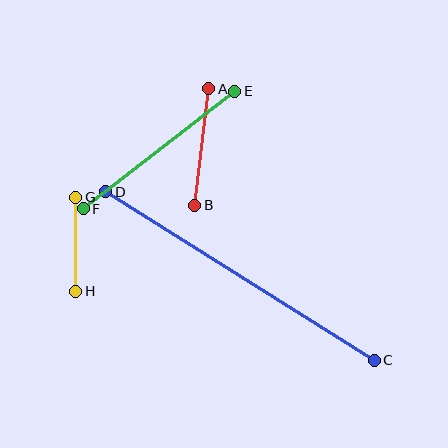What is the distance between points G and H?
The distance is approximately 94 pixels.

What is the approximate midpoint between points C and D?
The midpoint is at approximately (240, 276) pixels.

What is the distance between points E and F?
The distance is approximately 192 pixels.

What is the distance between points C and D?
The distance is approximately 317 pixels.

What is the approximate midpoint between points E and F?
The midpoint is at approximately (159, 150) pixels.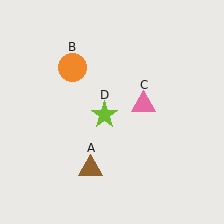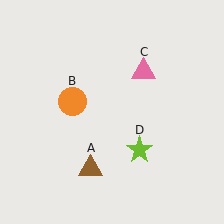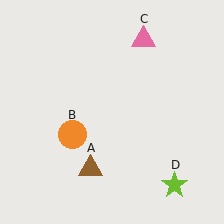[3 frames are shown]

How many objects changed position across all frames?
3 objects changed position: orange circle (object B), pink triangle (object C), lime star (object D).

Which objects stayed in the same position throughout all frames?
Brown triangle (object A) remained stationary.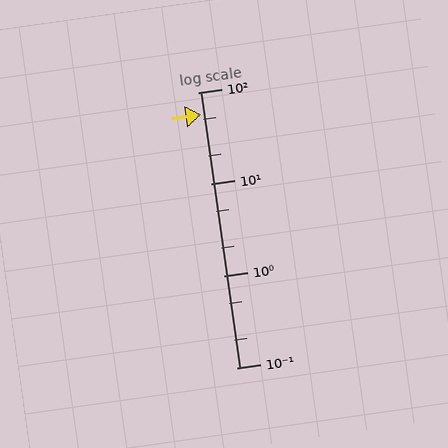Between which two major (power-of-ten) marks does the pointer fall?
The pointer is between 10 and 100.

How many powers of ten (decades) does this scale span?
The scale spans 3 decades, from 0.1 to 100.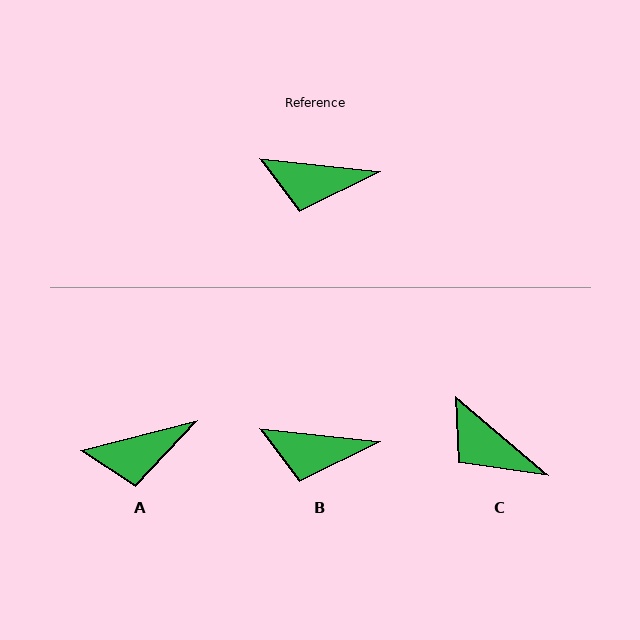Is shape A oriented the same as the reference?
No, it is off by about 21 degrees.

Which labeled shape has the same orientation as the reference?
B.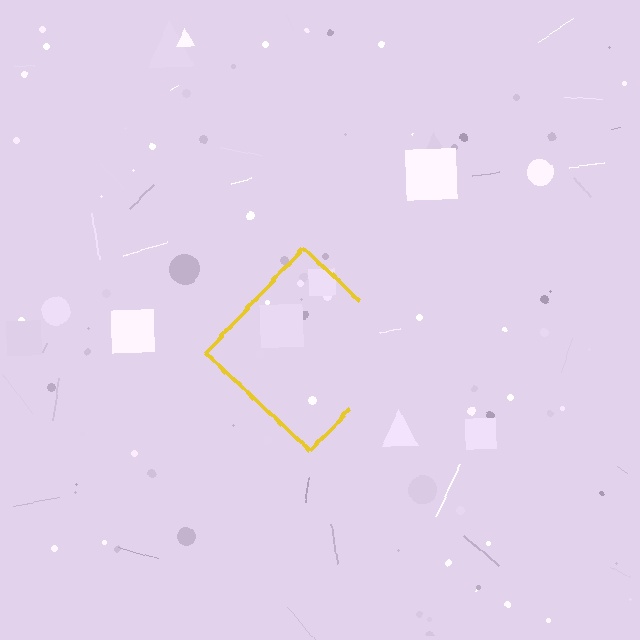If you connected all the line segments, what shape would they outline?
They would outline a diamond.